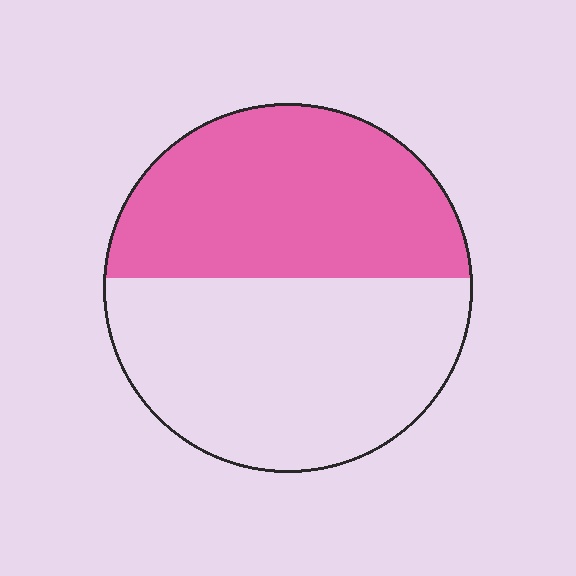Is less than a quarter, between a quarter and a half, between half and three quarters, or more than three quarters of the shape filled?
Between a quarter and a half.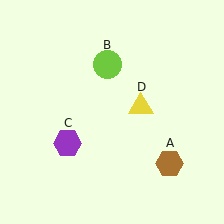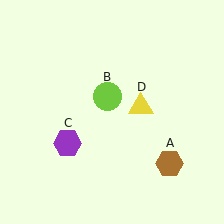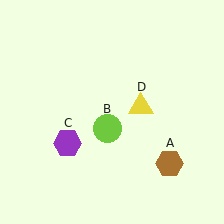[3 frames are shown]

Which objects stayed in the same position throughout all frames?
Brown hexagon (object A) and purple hexagon (object C) and yellow triangle (object D) remained stationary.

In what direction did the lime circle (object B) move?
The lime circle (object B) moved down.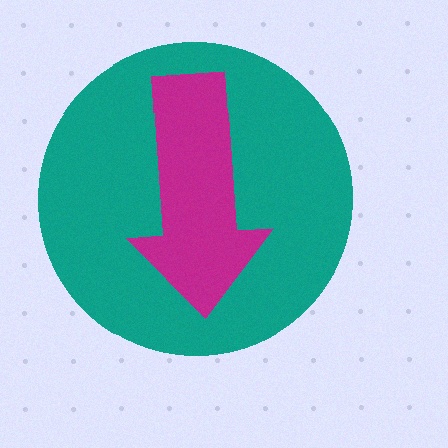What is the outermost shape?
The teal circle.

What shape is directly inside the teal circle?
The magenta arrow.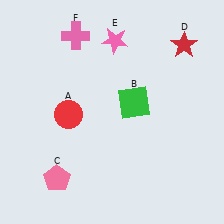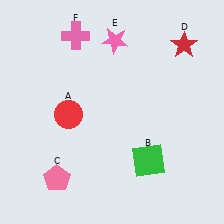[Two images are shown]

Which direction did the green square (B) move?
The green square (B) moved down.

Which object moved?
The green square (B) moved down.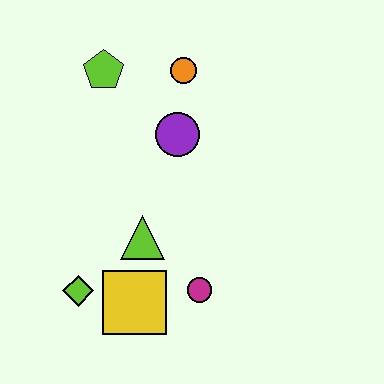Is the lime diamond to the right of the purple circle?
No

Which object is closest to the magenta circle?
The yellow square is closest to the magenta circle.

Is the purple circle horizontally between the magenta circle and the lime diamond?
Yes